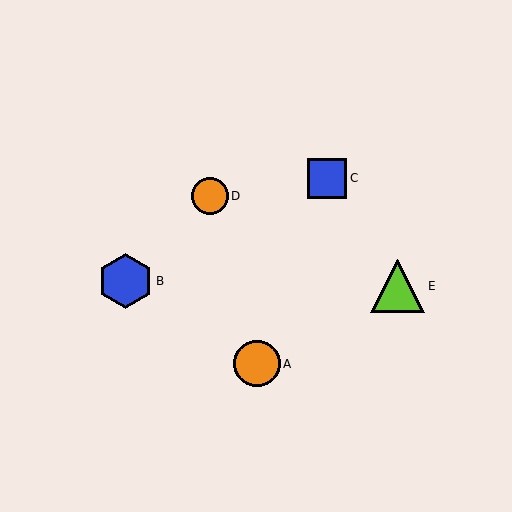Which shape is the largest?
The blue hexagon (labeled B) is the largest.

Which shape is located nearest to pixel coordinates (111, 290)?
The blue hexagon (labeled B) at (125, 281) is nearest to that location.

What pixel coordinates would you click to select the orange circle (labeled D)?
Click at (210, 196) to select the orange circle D.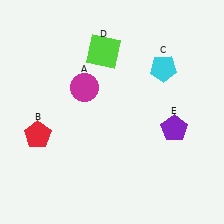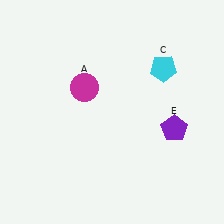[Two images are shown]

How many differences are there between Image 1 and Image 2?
There are 2 differences between the two images.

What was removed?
The lime square (D), the red pentagon (B) were removed in Image 2.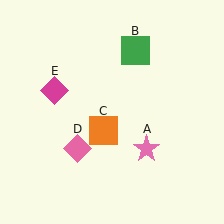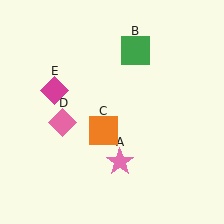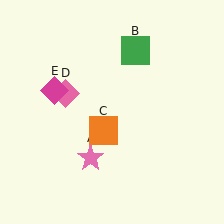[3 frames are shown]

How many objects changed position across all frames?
2 objects changed position: pink star (object A), pink diamond (object D).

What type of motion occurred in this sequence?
The pink star (object A), pink diamond (object D) rotated clockwise around the center of the scene.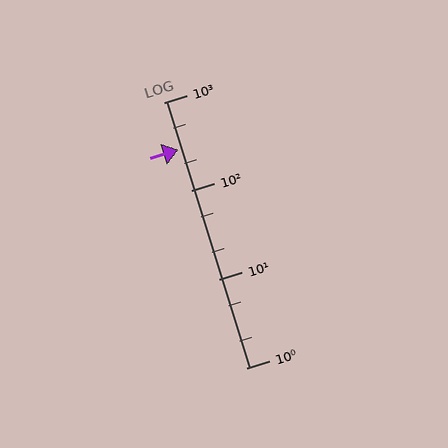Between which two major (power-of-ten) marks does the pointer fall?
The pointer is between 100 and 1000.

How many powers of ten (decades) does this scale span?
The scale spans 3 decades, from 1 to 1000.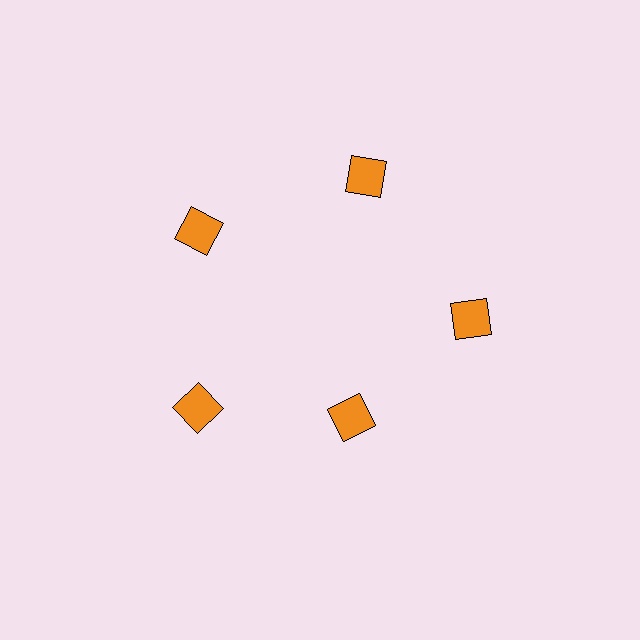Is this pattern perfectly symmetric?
No. The 5 orange squares are arranged in a ring, but one element near the 5 o'clock position is pulled inward toward the center, breaking the 5-fold rotational symmetry.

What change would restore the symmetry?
The symmetry would be restored by moving it outward, back onto the ring so that all 5 squares sit at equal angles and equal distance from the center.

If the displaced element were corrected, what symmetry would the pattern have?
It would have 5-fold rotational symmetry — the pattern would map onto itself every 72 degrees.